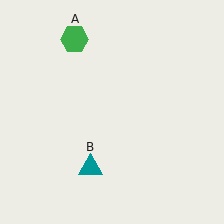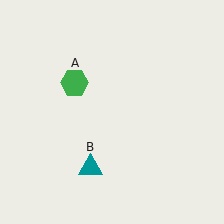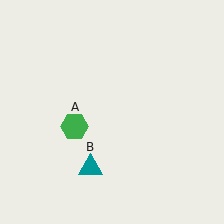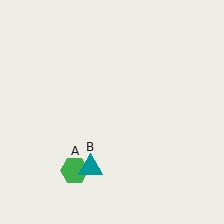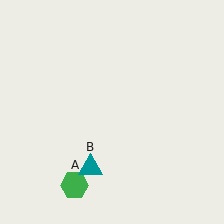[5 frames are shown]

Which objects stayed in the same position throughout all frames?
Teal triangle (object B) remained stationary.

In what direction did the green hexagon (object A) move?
The green hexagon (object A) moved down.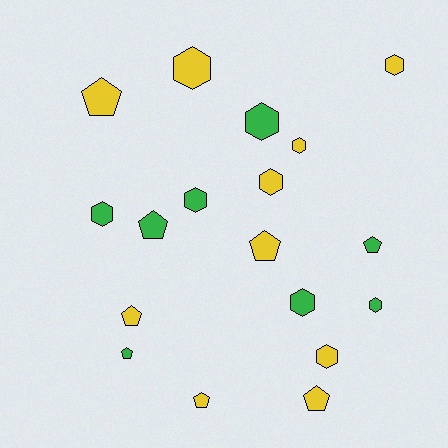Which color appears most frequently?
Yellow, with 10 objects.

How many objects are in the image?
There are 18 objects.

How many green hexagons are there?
There are 5 green hexagons.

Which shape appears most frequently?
Hexagon, with 10 objects.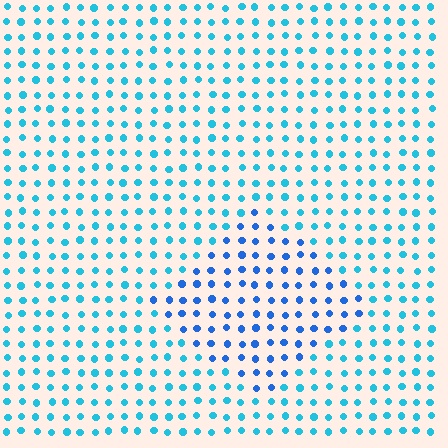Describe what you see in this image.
The image is filled with small cyan elements in a uniform arrangement. A diamond-shaped region is visible where the elements are tinted to a slightly different hue, forming a subtle color boundary.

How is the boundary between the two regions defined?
The boundary is defined purely by a slight shift in hue (about 29 degrees). Spacing, size, and orientation are identical on both sides.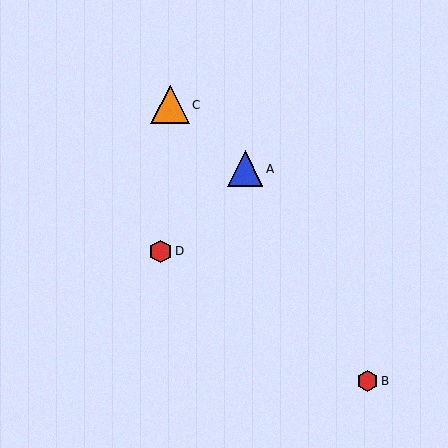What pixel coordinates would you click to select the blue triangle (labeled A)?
Click at (245, 169) to select the blue triangle A.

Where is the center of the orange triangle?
The center of the orange triangle is at (170, 105).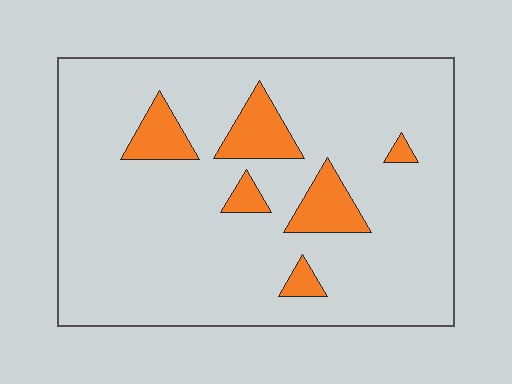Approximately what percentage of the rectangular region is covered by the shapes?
Approximately 10%.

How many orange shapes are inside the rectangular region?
6.